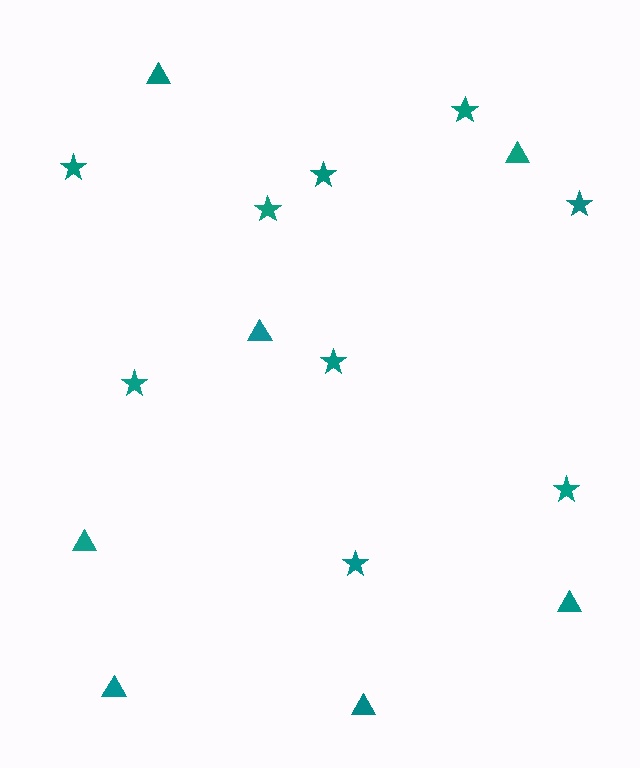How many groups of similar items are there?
There are 2 groups: one group of triangles (7) and one group of stars (9).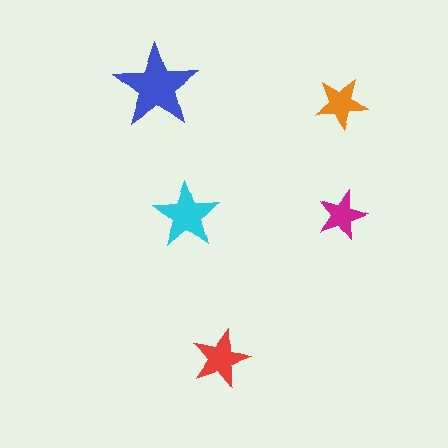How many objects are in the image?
There are 5 objects in the image.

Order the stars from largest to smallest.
the blue one, the cyan one, the red one, the orange one, the magenta one.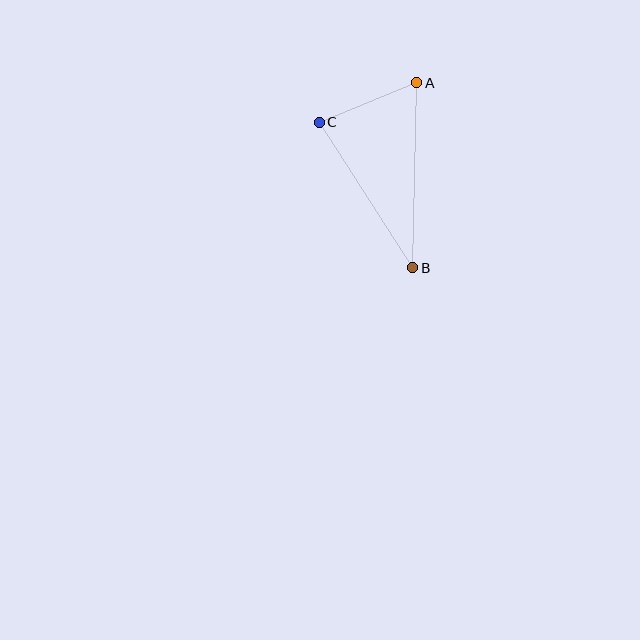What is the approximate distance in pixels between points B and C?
The distance between B and C is approximately 173 pixels.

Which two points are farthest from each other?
Points A and B are farthest from each other.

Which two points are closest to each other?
Points A and C are closest to each other.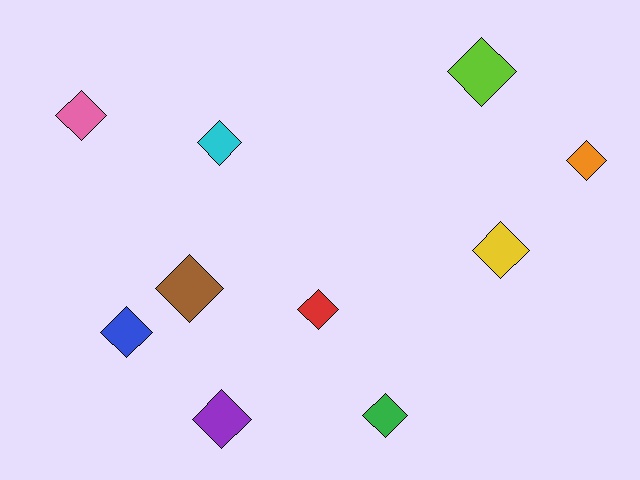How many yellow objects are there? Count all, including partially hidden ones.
There is 1 yellow object.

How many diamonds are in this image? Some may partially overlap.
There are 10 diamonds.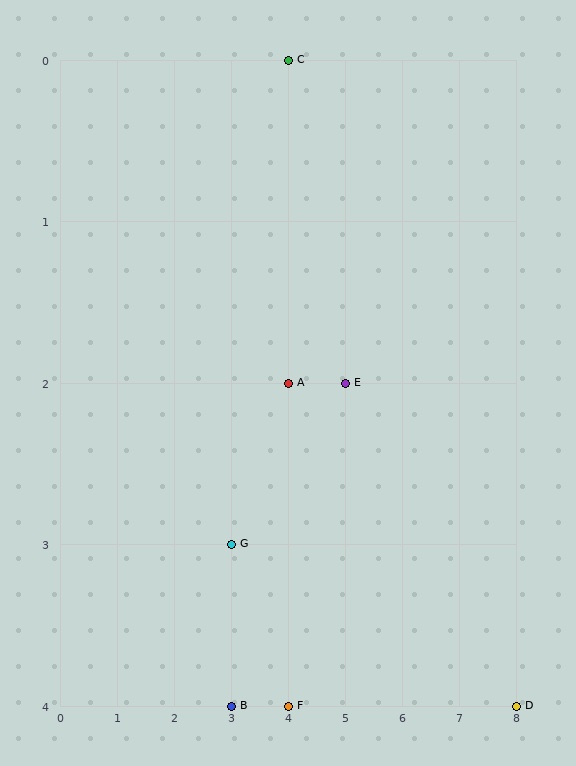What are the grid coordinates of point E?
Point E is at grid coordinates (5, 2).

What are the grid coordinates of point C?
Point C is at grid coordinates (4, 0).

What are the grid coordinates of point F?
Point F is at grid coordinates (4, 4).